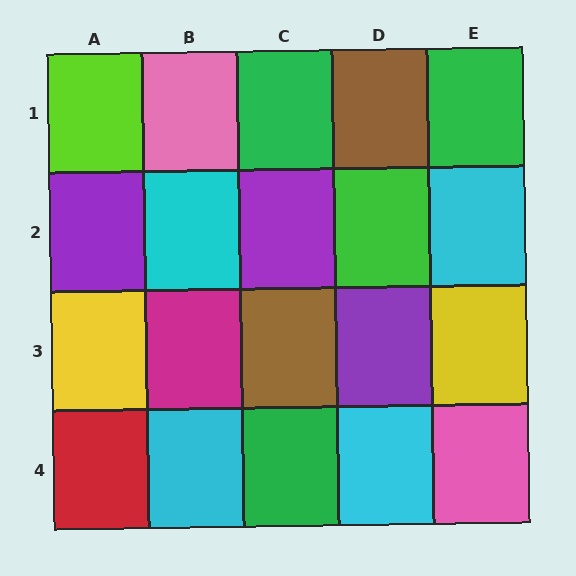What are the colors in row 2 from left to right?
Purple, cyan, purple, green, cyan.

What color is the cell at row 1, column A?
Lime.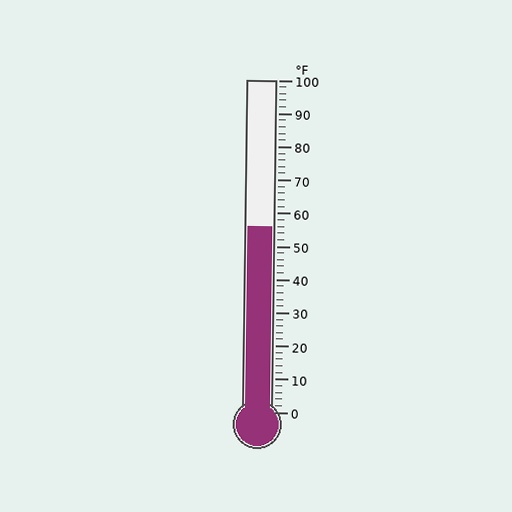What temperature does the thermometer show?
The thermometer shows approximately 56°F.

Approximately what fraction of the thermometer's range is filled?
The thermometer is filled to approximately 55% of its range.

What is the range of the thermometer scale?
The thermometer scale ranges from 0°F to 100°F.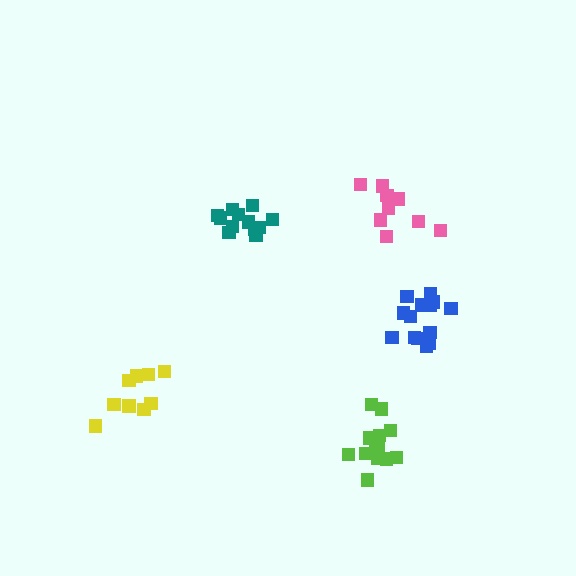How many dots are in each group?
Group 1: 12 dots, Group 2: 14 dots, Group 3: 9 dots, Group 4: 9 dots, Group 5: 13 dots (57 total).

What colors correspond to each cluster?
The clusters are colored: teal, blue, yellow, pink, lime.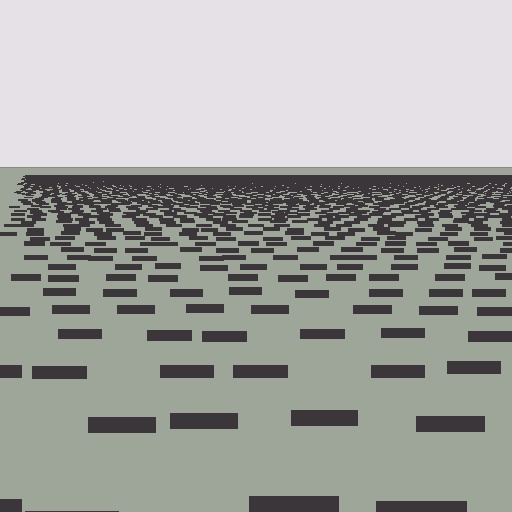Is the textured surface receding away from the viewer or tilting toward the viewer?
The surface is receding away from the viewer. Texture elements get smaller and denser toward the top.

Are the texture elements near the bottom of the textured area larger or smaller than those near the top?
Larger. Near the bottom, elements are closer to the viewer and appear at a bigger on-screen size.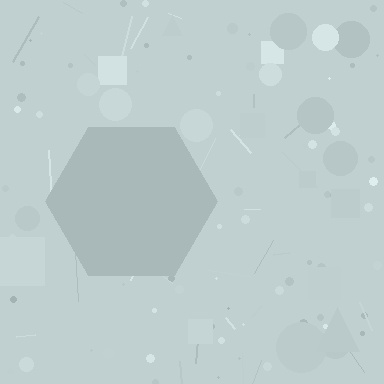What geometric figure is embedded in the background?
A hexagon is embedded in the background.